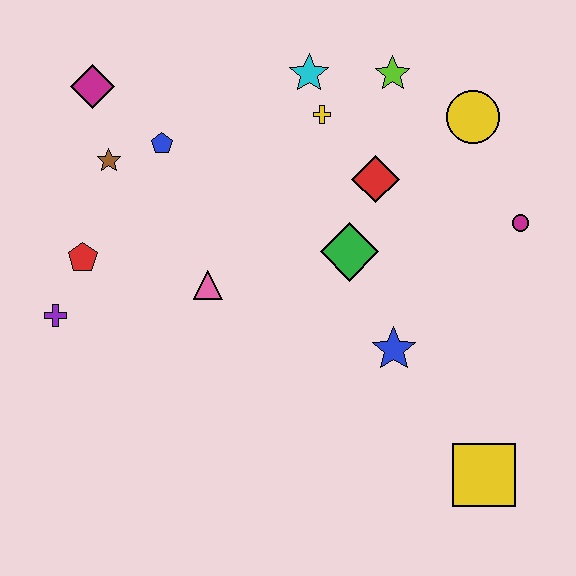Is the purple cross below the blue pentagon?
Yes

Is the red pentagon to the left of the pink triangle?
Yes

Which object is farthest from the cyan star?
The yellow square is farthest from the cyan star.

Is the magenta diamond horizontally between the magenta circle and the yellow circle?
No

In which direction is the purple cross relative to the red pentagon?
The purple cross is below the red pentagon.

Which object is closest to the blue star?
The green diamond is closest to the blue star.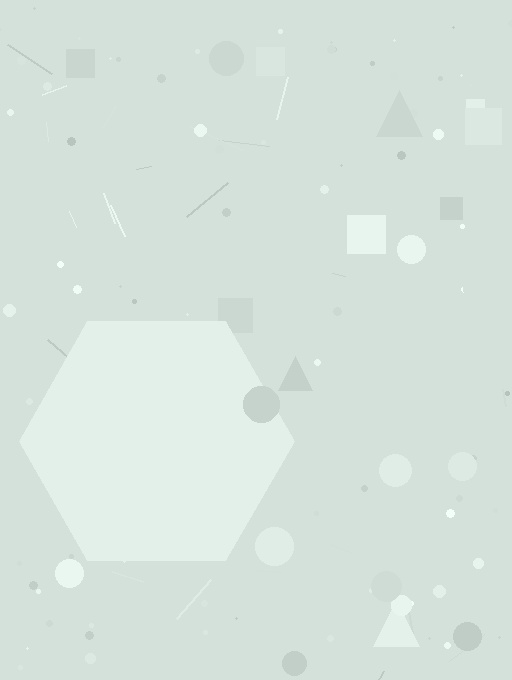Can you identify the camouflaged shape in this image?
The camouflaged shape is a hexagon.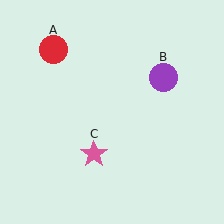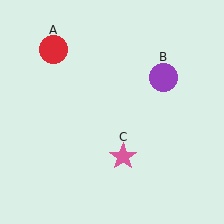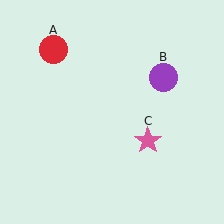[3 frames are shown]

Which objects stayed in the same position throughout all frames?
Red circle (object A) and purple circle (object B) remained stationary.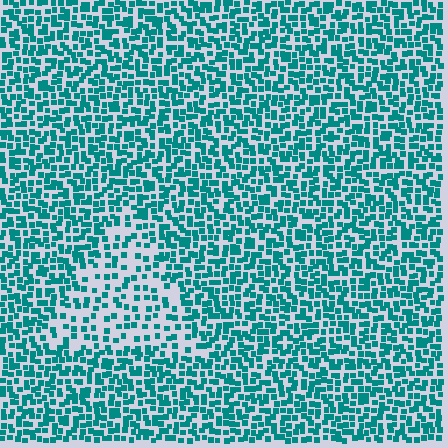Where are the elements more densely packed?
The elements are more densely packed outside the triangle boundary.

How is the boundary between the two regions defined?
The boundary is defined by a change in element density (approximately 2.0x ratio). All elements are the same color, size, and shape.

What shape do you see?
I see a triangle.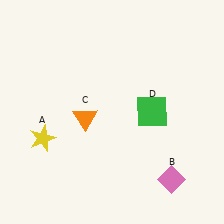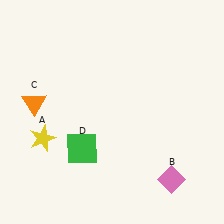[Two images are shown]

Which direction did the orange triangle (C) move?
The orange triangle (C) moved left.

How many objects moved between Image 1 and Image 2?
2 objects moved between the two images.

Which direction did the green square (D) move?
The green square (D) moved left.